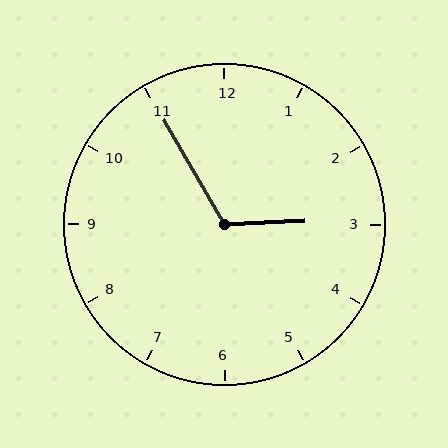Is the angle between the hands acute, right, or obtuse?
It is obtuse.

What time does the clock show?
2:55.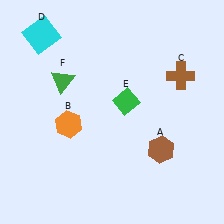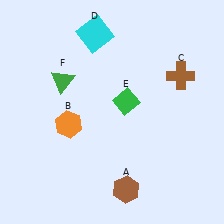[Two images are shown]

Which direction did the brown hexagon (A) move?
The brown hexagon (A) moved down.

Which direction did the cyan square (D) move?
The cyan square (D) moved right.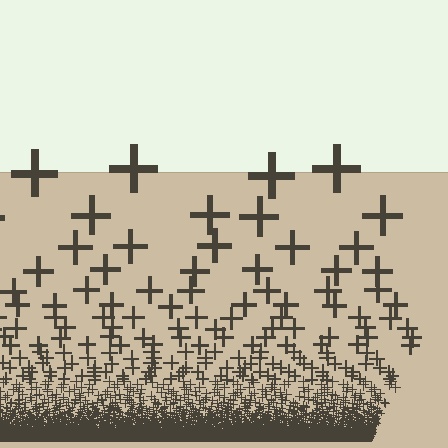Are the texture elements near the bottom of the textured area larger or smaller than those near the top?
Smaller. The gradient is inverted — elements near the bottom are smaller and denser.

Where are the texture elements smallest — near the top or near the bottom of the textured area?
Near the bottom.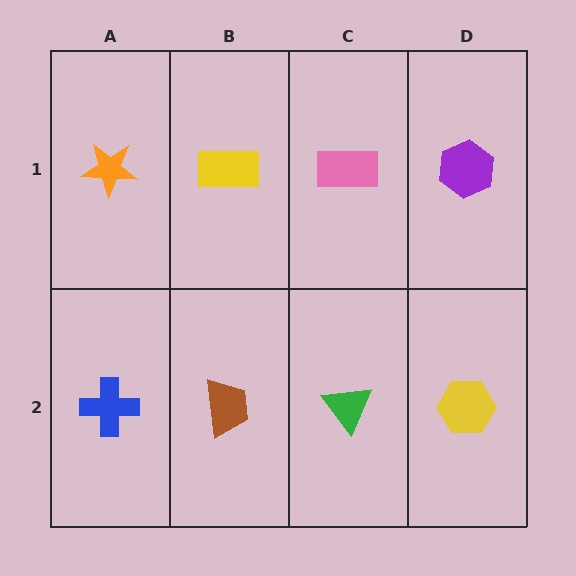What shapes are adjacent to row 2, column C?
A pink rectangle (row 1, column C), a brown trapezoid (row 2, column B), a yellow hexagon (row 2, column D).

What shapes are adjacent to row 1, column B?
A brown trapezoid (row 2, column B), an orange star (row 1, column A), a pink rectangle (row 1, column C).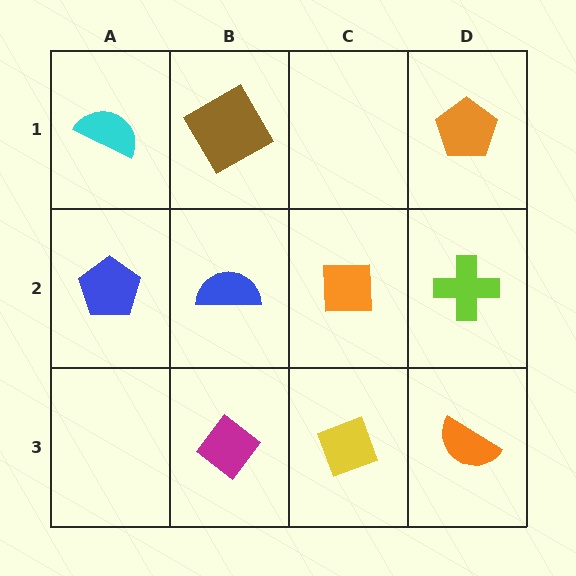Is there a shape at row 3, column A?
No, that cell is empty.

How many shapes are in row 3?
3 shapes.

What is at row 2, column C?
An orange square.